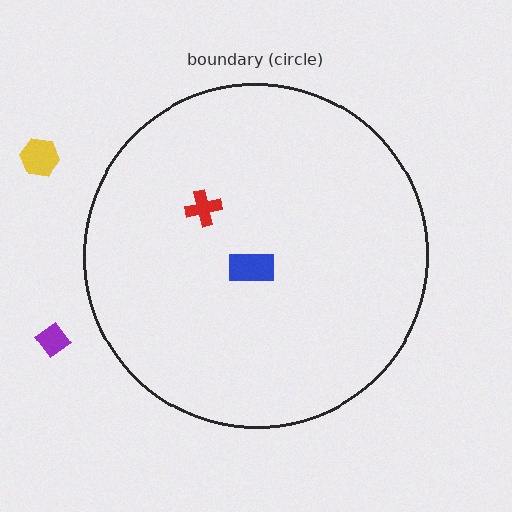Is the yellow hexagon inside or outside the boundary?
Outside.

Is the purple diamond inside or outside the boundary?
Outside.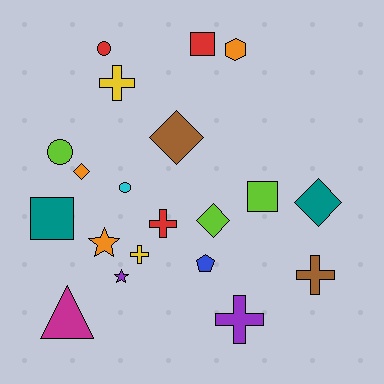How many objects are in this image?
There are 20 objects.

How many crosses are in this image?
There are 5 crosses.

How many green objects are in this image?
There are no green objects.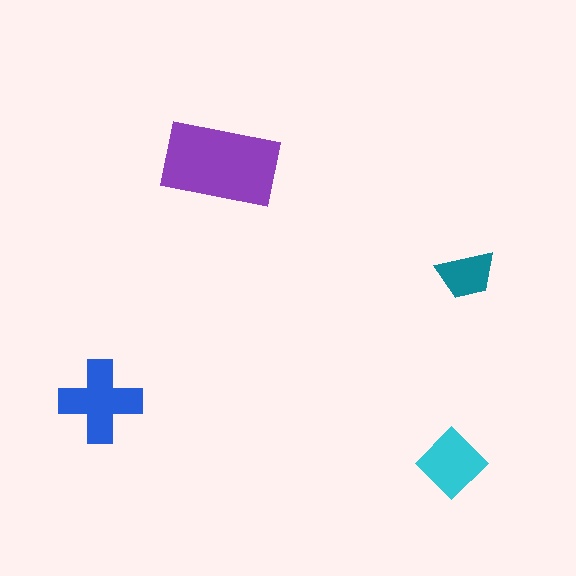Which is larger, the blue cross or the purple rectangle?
The purple rectangle.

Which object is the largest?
The purple rectangle.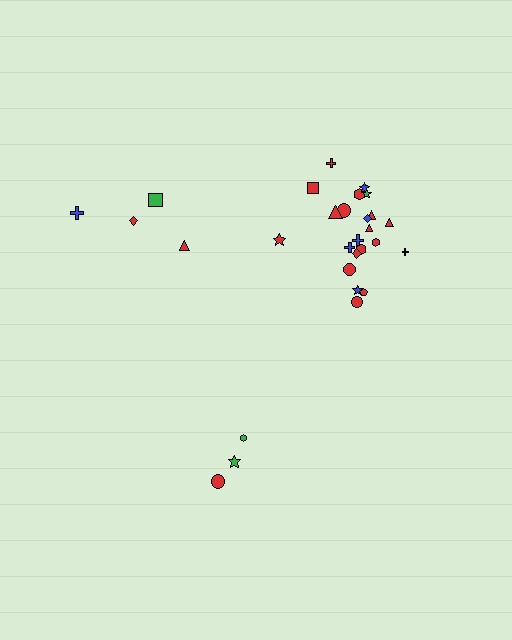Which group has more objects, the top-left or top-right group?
The top-right group.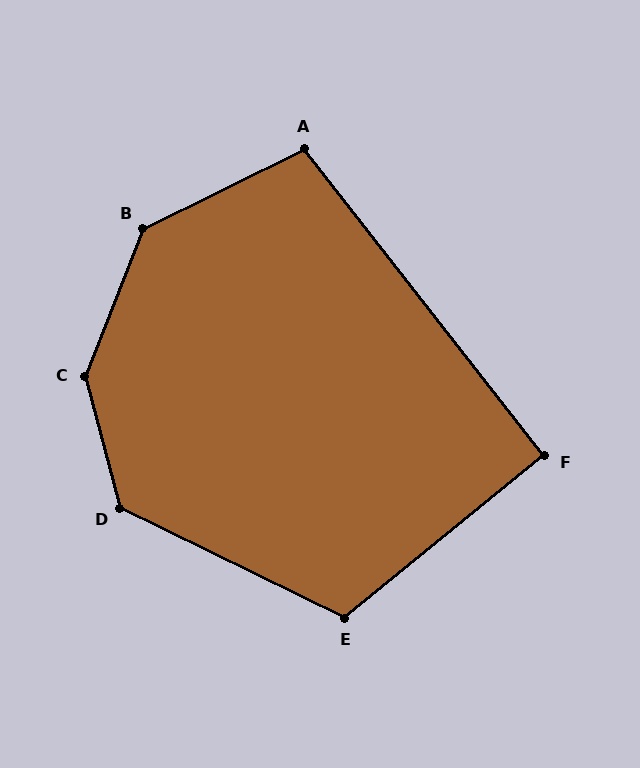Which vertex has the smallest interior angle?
F, at approximately 91 degrees.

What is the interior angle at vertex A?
Approximately 102 degrees (obtuse).